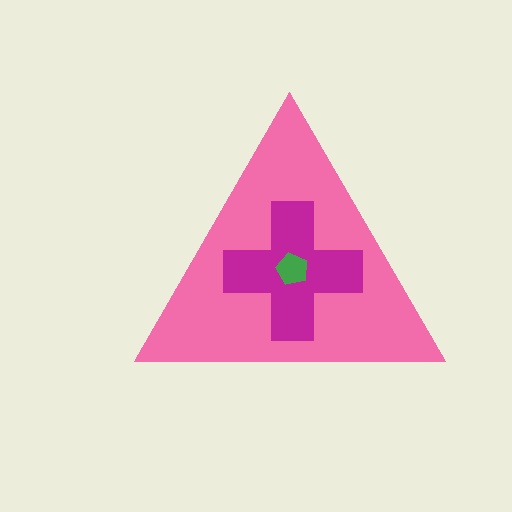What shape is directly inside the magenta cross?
The green pentagon.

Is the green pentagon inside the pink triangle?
Yes.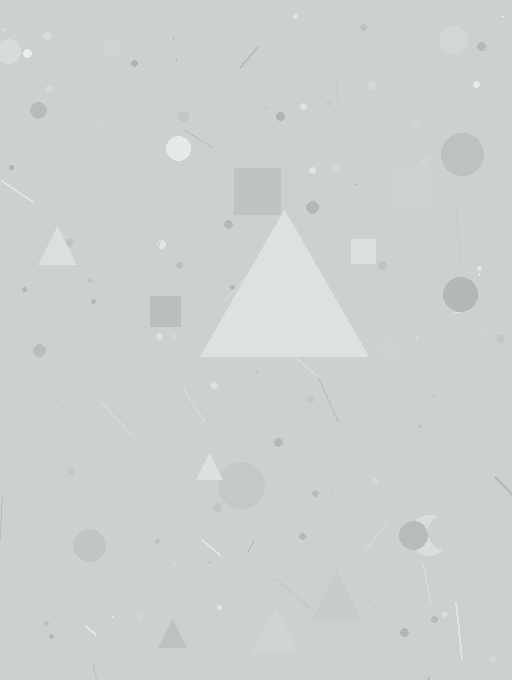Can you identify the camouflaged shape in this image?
The camouflaged shape is a triangle.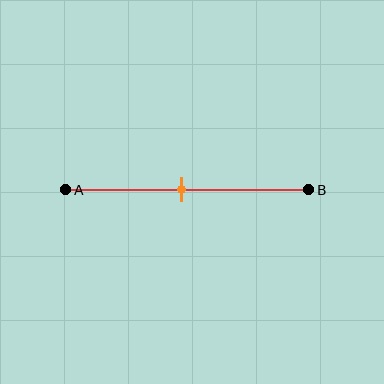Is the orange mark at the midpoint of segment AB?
Yes, the mark is approximately at the midpoint.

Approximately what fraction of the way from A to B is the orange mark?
The orange mark is approximately 50% of the way from A to B.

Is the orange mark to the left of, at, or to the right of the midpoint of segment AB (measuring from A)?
The orange mark is approximately at the midpoint of segment AB.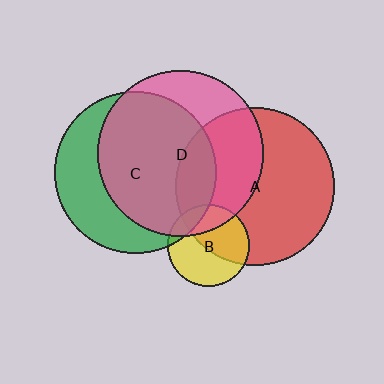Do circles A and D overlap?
Yes.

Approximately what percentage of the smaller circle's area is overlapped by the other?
Approximately 40%.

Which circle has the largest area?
Circle D (pink).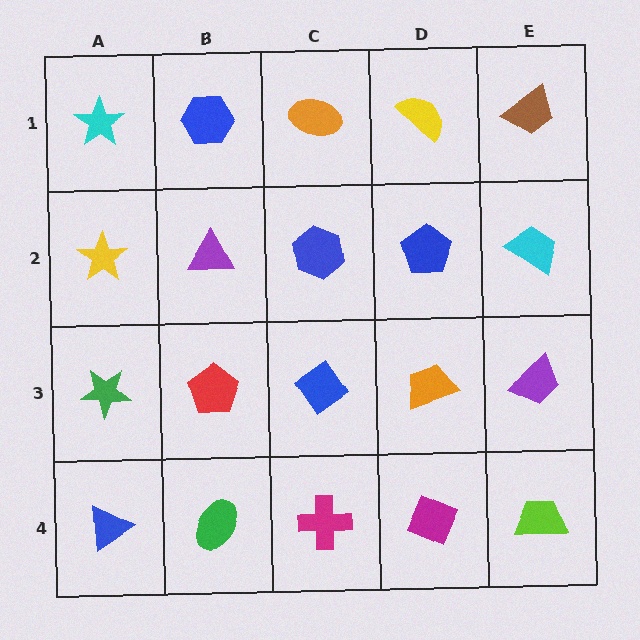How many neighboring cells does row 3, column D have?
4.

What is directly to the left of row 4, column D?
A magenta cross.